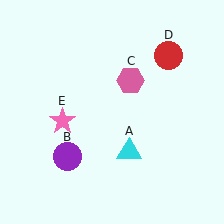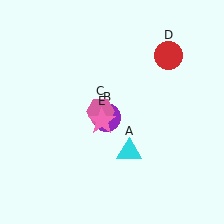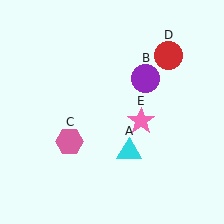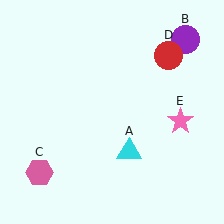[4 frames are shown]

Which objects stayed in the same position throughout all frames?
Cyan triangle (object A) and red circle (object D) remained stationary.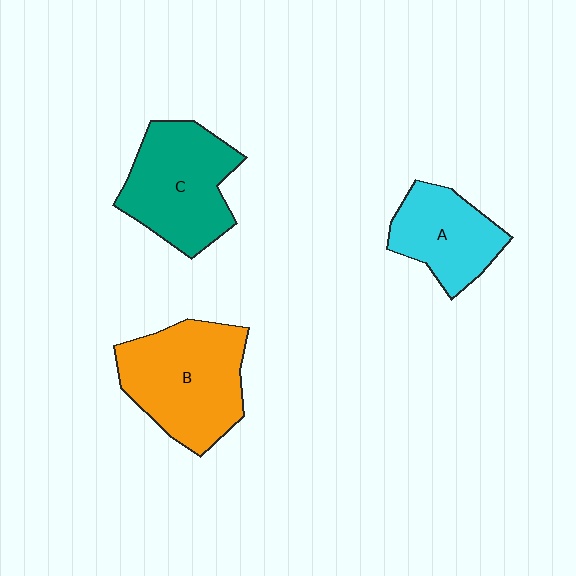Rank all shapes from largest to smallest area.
From largest to smallest: B (orange), C (teal), A (cyan).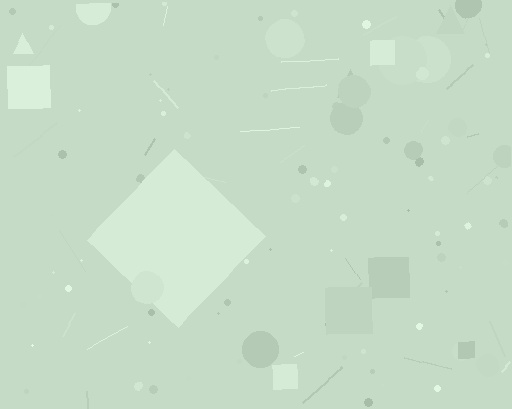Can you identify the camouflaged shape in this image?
The camouflaged shape is a diamond.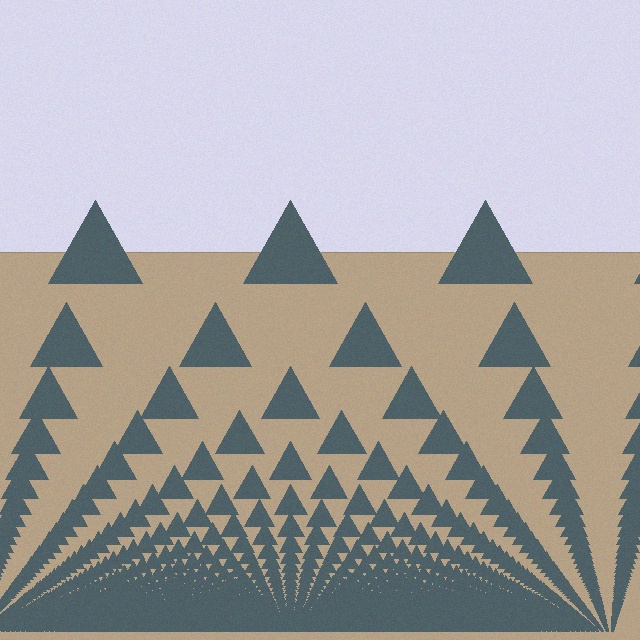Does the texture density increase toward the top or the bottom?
Density increases toward the bottom.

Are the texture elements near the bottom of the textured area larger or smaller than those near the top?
Smaller. The gradient is inverted — elements near the bottom are smaller and denser.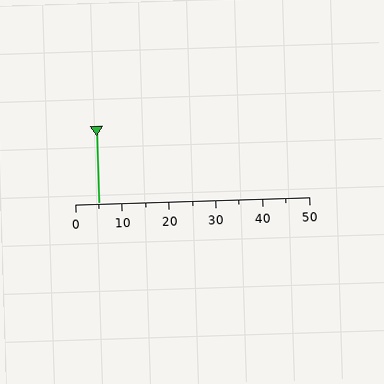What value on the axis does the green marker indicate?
The marker indicates approximately 5.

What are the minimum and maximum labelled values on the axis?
The axis runs from 0 to 50.